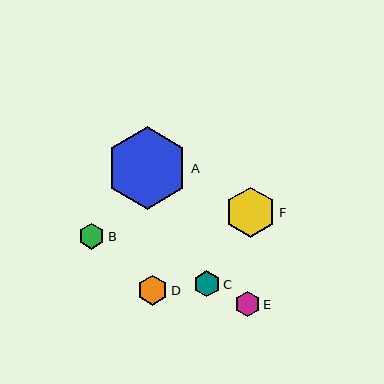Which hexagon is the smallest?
Hexagon E is the smallest with a size of approximately 25 pixels.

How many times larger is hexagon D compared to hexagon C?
Hexagon D is approximately 1.1 times the size of hexagon C.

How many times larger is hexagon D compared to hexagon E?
Hexagon D is approximately 1.2 times the size of hexagon E.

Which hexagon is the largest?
Hexagon A is the largest with a size of approximately 83 pixels.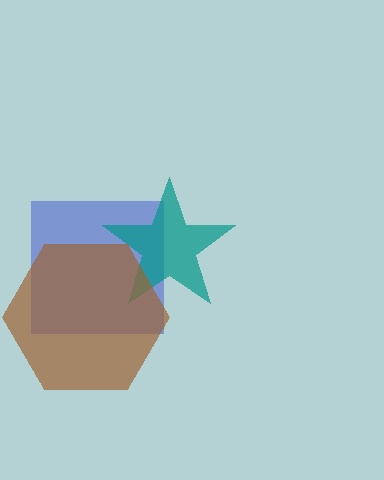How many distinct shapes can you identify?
There are 3 distinct shapes: a blue square, a teal star, a brown hexagon.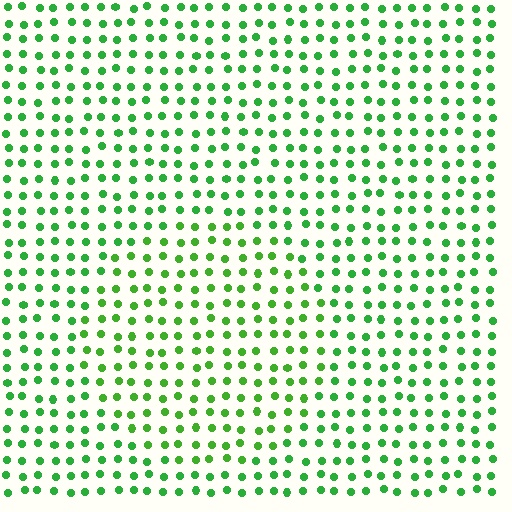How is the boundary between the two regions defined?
The boundary is defined purely by a slight shift in hue (about 17 degrees). Spacing, size, and orientation are identical on both sides.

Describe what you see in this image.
The image is filled with small green elements in a uniform arrangement. A circle-shaped region is visible where the elements are tinted to a slightly different hue, forming a subtle color boundary.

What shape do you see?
I see a circle.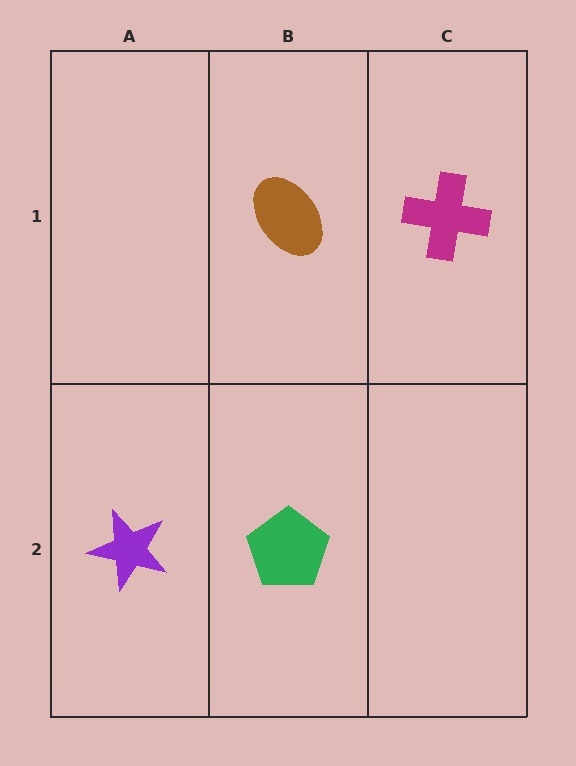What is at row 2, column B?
A green pentagon.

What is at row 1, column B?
A brown ellipse.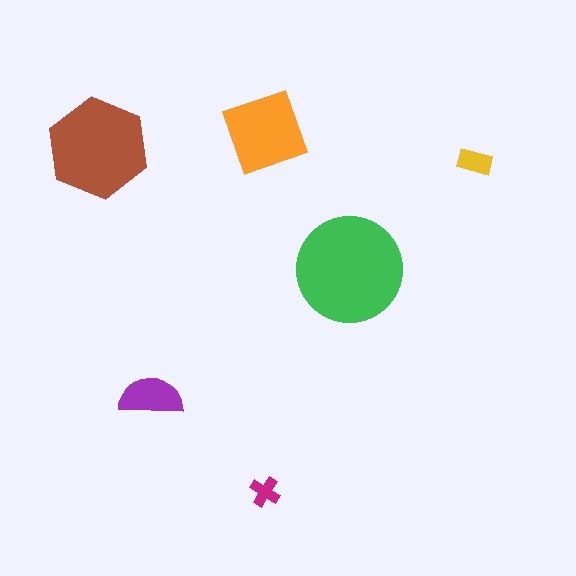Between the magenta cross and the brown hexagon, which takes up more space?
The brown hexagon.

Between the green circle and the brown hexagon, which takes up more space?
The green circle.